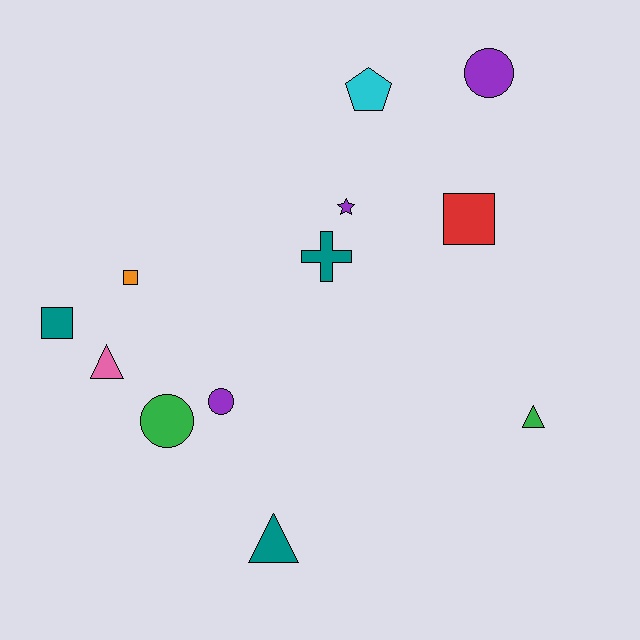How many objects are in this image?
There are 12 objects.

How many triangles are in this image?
There are 3 triangles.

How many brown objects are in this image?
There are no brown objects.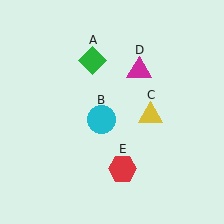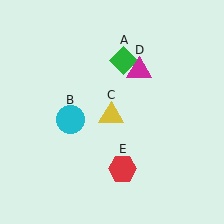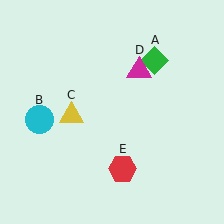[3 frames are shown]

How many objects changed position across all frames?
3 objects changed position: green diamond (object A), cyan circle (object B), yellow triangle (object C).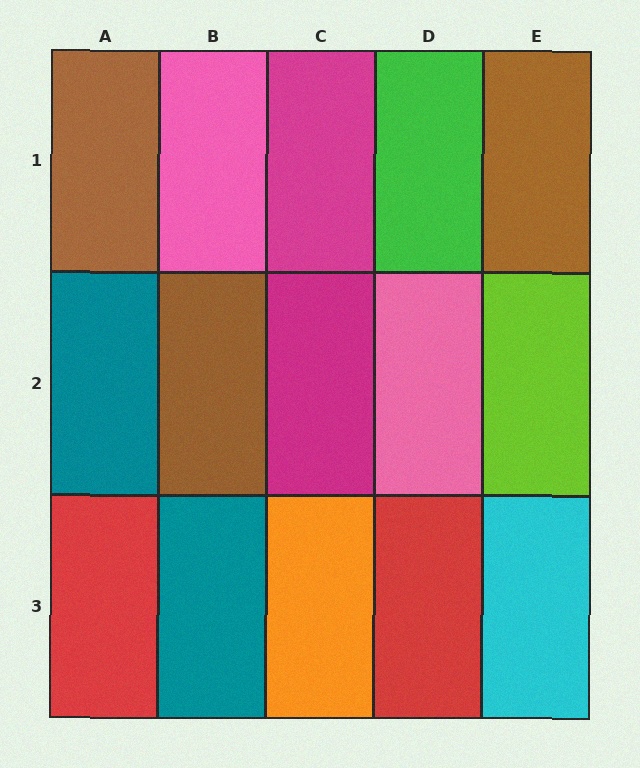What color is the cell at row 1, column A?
Brown.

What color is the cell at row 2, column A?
Teal.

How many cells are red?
2 cells are red.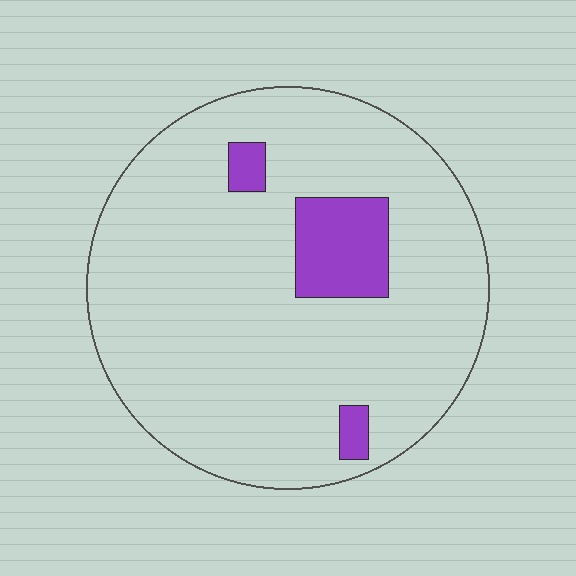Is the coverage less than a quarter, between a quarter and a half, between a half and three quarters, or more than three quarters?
Less than a quarter.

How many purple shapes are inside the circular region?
3.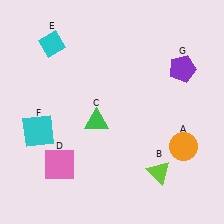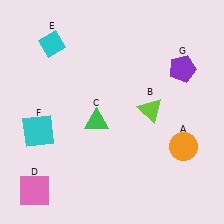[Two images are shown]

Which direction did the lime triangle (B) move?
The lime triangle (B) moved up.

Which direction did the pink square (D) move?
The pink square (D) moved down.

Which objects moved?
The objects that moved are: the lime triangle (B), the pink square (D).